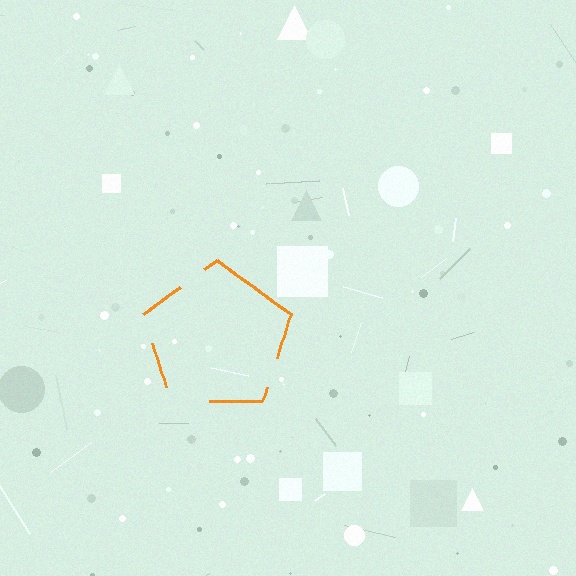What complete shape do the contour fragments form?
The contour fragments form a pentagon.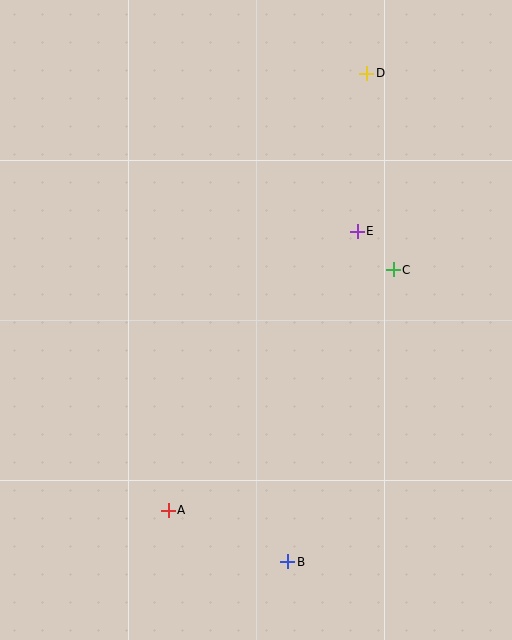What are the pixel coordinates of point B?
Point B is at (288, 562).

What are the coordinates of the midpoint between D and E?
The midpoint between D and E is at (362, 152).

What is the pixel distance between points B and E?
The distance between B and E is 338 pixels.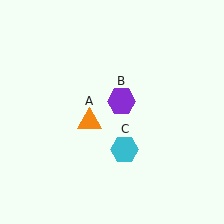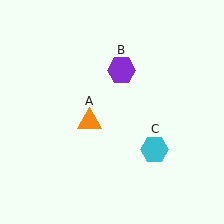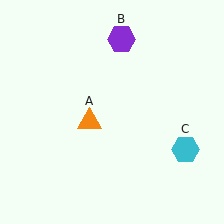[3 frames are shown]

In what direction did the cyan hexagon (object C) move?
The cyan hexagon (object C) moved right.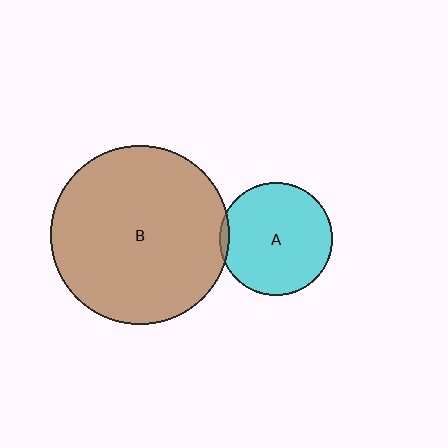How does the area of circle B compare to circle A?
Approximately 2.5 times.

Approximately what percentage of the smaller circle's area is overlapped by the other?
Approximately 5%.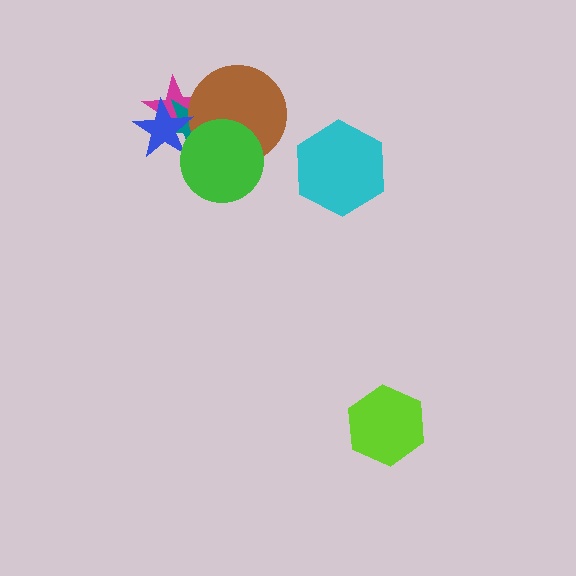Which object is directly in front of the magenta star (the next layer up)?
The teal star is directly in front of the magenta star.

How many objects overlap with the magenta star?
3 objects overlap with the magenta star.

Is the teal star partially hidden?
Yes, it is partially covered by another shape.